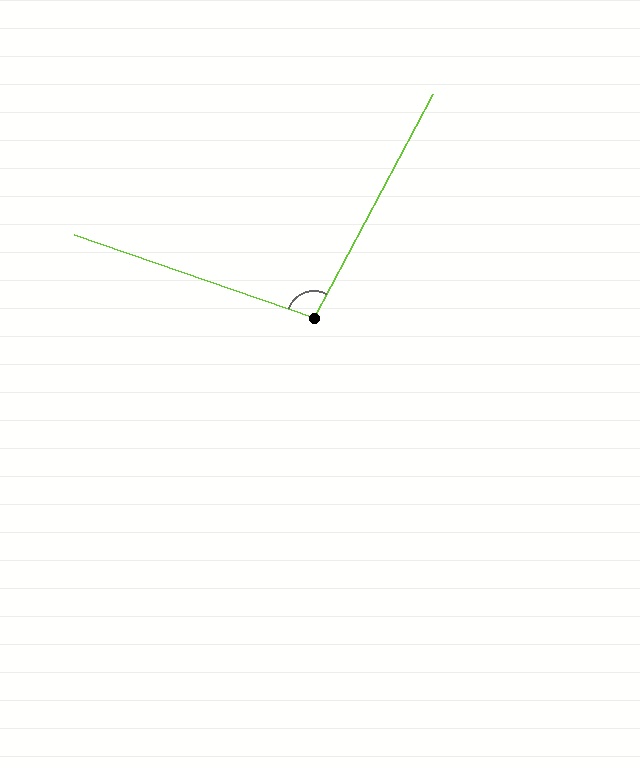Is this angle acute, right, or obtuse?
It is obtuse.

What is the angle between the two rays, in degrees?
Approximately 99 degrees.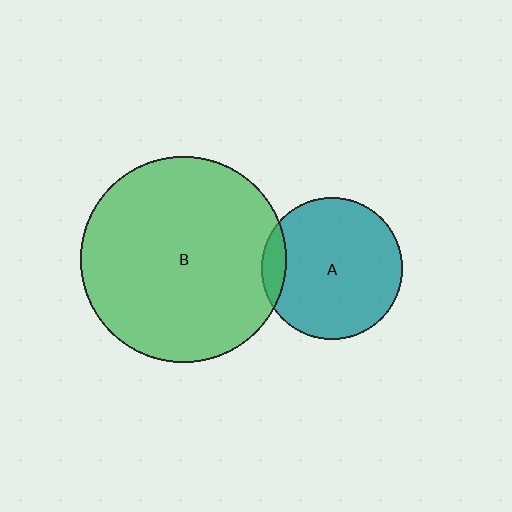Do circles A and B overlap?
Yes.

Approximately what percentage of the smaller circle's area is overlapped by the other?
Approximately 10%.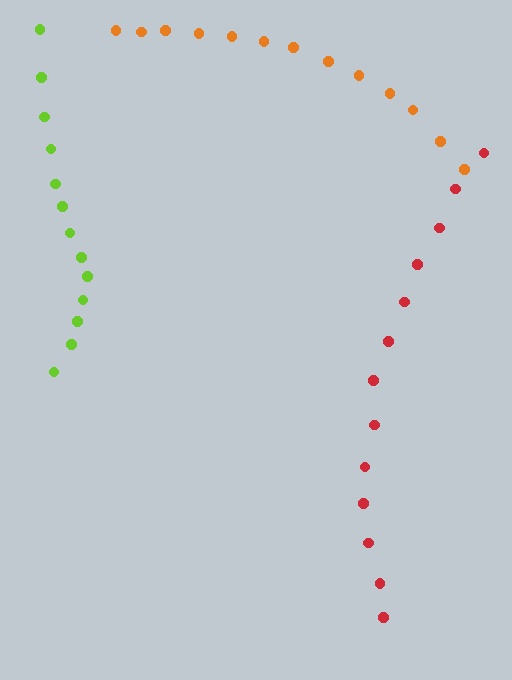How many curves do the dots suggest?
There are 3 distinct paths.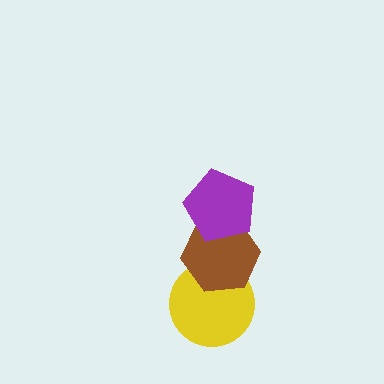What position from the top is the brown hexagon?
The brown hexagon is 2nd from the top.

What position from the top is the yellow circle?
The yellow circle is 3rd from the top.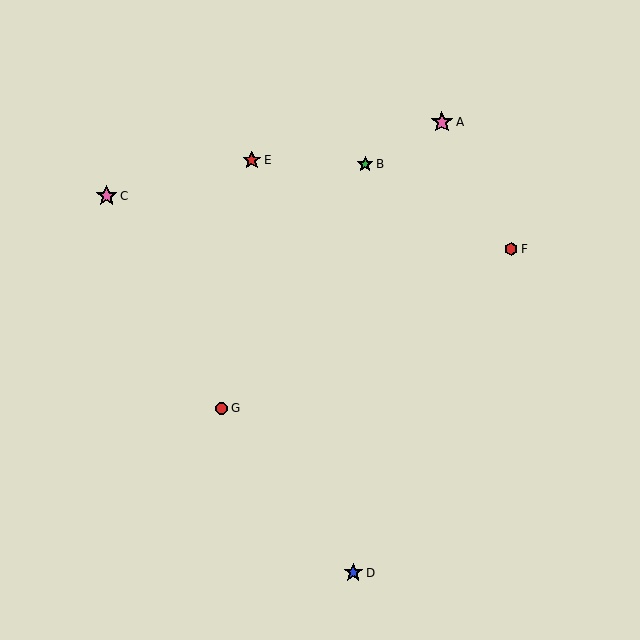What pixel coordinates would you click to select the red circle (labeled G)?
Click at (221, 408) to select the red circle G.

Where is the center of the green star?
The center of the green star is at (365, 164).